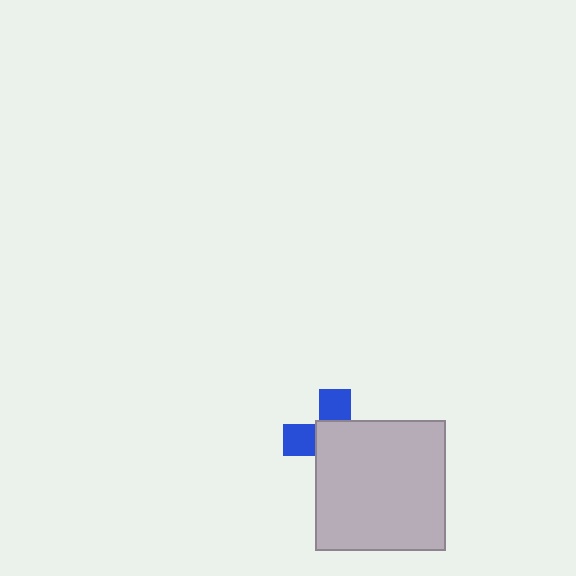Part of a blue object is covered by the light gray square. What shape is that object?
It is a cross.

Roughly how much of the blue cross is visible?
A small part of it is visible (roughly 36%).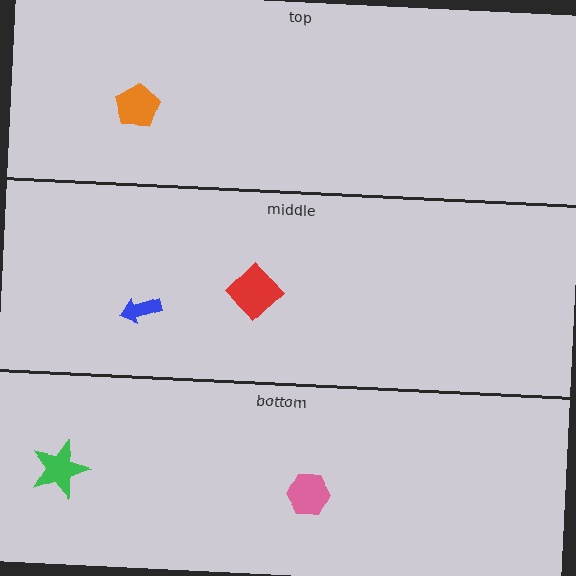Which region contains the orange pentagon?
The top region.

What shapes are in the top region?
The orange pentagon.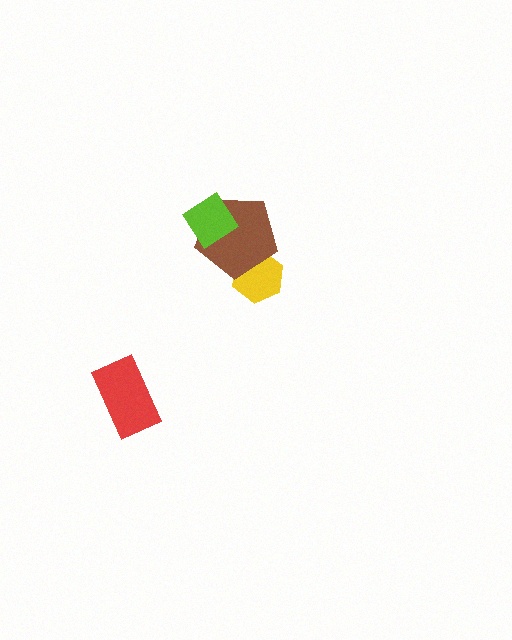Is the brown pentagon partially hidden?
Yes, it is partially covered by another shape.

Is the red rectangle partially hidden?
No, no other shape covers it.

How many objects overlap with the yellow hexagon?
1 object overlaps with the yellow hexagon.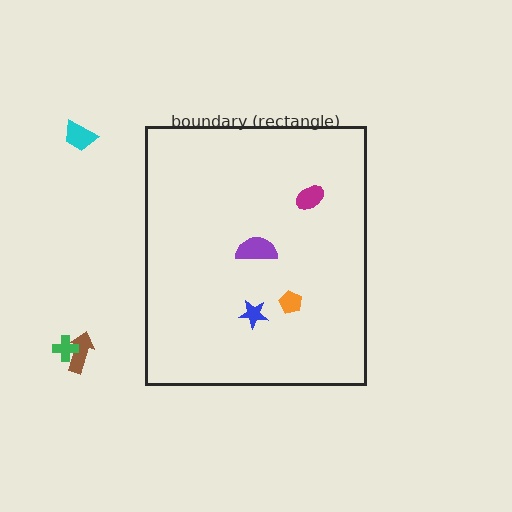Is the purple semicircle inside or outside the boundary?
Inside.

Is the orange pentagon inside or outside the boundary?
Inside.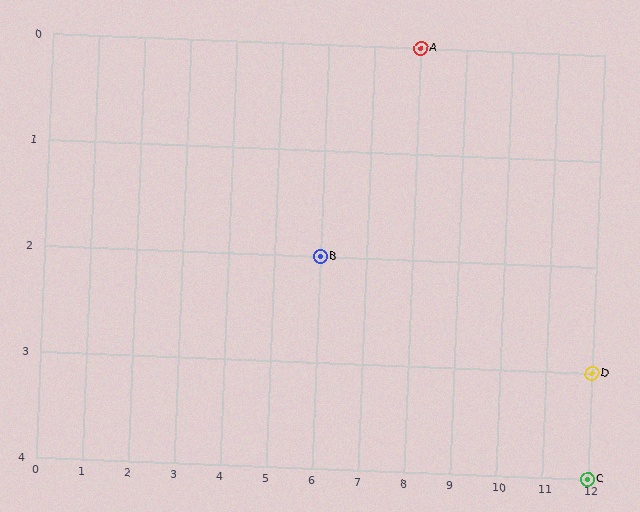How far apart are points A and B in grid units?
Points A and B are 2 columns and 2 rows apart (about 2.8 grid units diagonally).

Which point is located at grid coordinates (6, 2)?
Point B is at (6, 2).